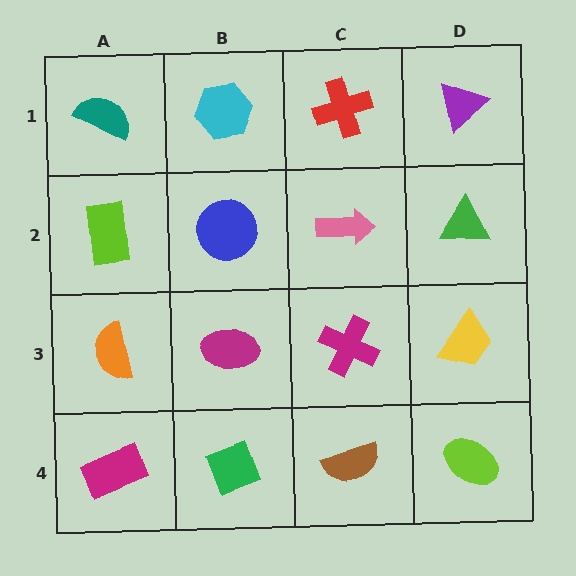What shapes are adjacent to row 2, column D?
A purple triangle (row 1, column D), a yellow trapezoid (row 3, column D), a pink arrow (row 2, column C).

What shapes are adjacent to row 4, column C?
A magenta cross (row 3, column C), a green diamond (row 4, column B), a lime ellipse (row 4, column D).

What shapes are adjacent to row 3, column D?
A green triangle (row 2, column D), a lime ellipse (row 4, column D), a magenta cross (row 3, column C).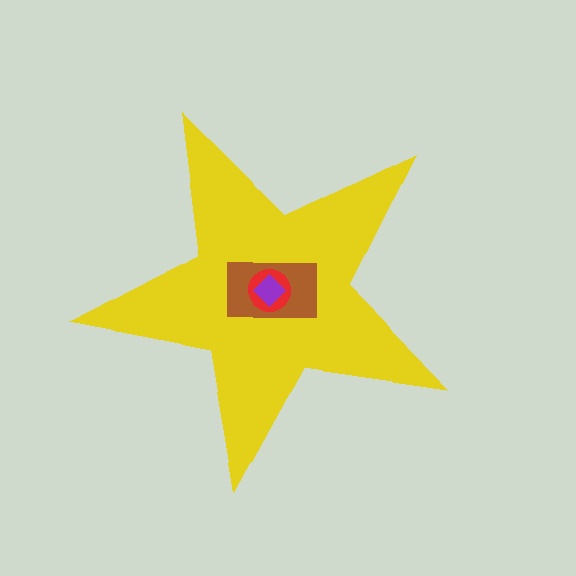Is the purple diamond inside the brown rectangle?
Yes.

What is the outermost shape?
The yellow star.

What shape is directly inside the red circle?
The purple diamond.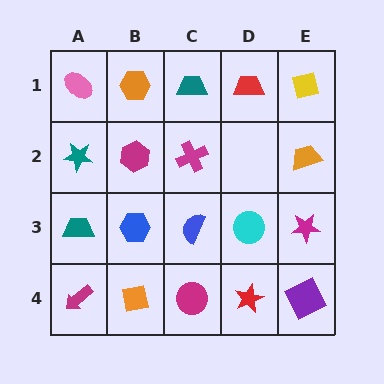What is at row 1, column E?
A yellow square.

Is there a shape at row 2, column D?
No, that cell is empty.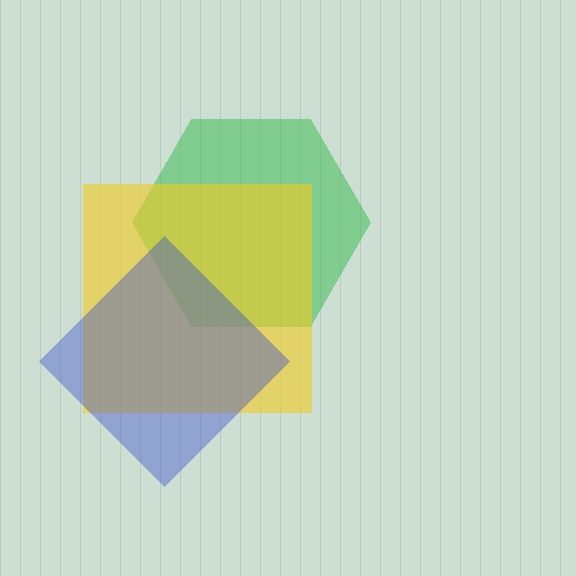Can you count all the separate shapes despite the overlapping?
Yes, there are 3 separate shapes.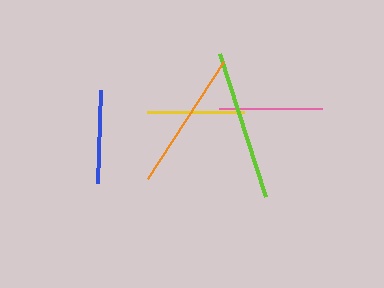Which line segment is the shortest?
The blue line is the shortest at approximately 94 pixels.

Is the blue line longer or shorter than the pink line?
The pink line is longer than the blue line.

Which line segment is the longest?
The lime line is the longest at approximately 150 pixels.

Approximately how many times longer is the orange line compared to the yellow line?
The orange line is approximately 1.4 times the length of the yellow line.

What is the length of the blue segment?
The blue segment is approximately 94 pixels long.